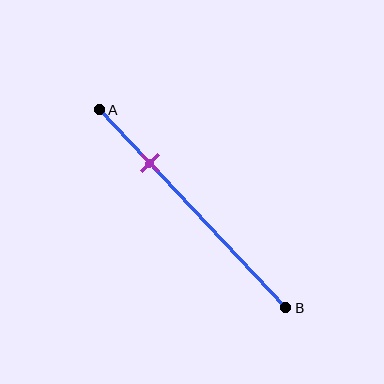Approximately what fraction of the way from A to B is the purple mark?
The purple mark is approximately 25% of the way from A to B.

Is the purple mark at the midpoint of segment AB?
No, the mark is at about 25% from A, not at the 50% midpoint.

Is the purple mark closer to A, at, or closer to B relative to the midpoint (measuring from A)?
The purple mark is closer to point A than the midpoint of segment AB.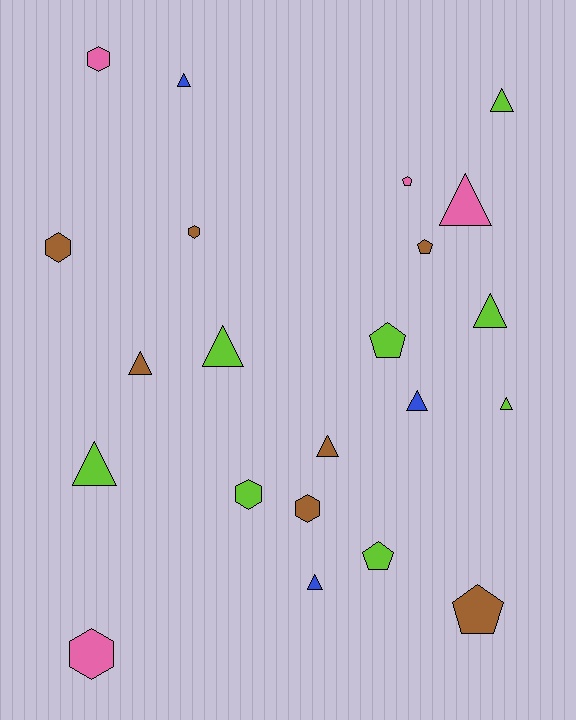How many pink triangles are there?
There is 1 pink triangle.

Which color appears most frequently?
Lime, with 8 objects.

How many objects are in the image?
There are 22 objects.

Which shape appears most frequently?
Triangle, with 11 objects.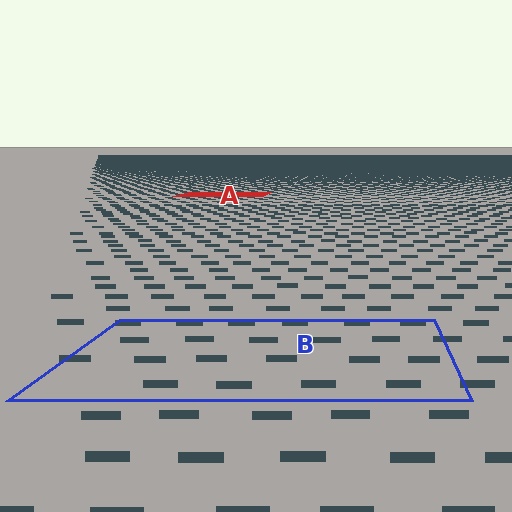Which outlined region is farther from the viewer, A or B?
Region A is farther from the viewer — the texture elements inside it appear smaller and more densely packed.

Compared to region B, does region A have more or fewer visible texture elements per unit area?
Region A has more texture elements per unit area — they are packed more densely because it is farther away.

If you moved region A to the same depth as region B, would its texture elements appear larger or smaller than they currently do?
They would appear larger. At a closer depth, the same texture elements are projected at a bigger on-screen size.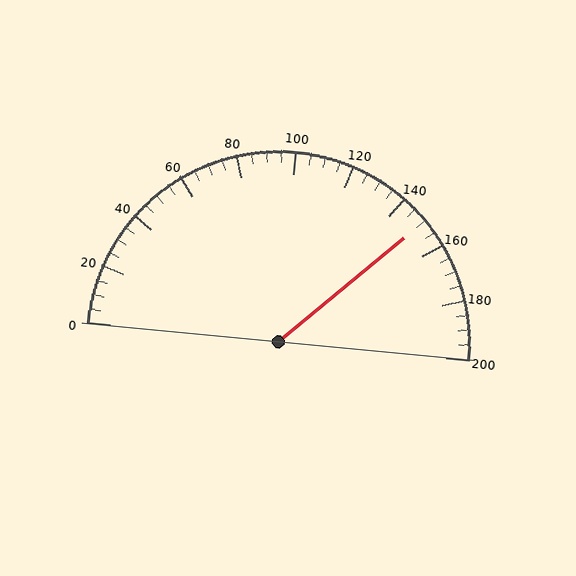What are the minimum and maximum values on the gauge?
The gauge ranges from 0 to 200.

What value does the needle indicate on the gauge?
The needle indicates approximately 150.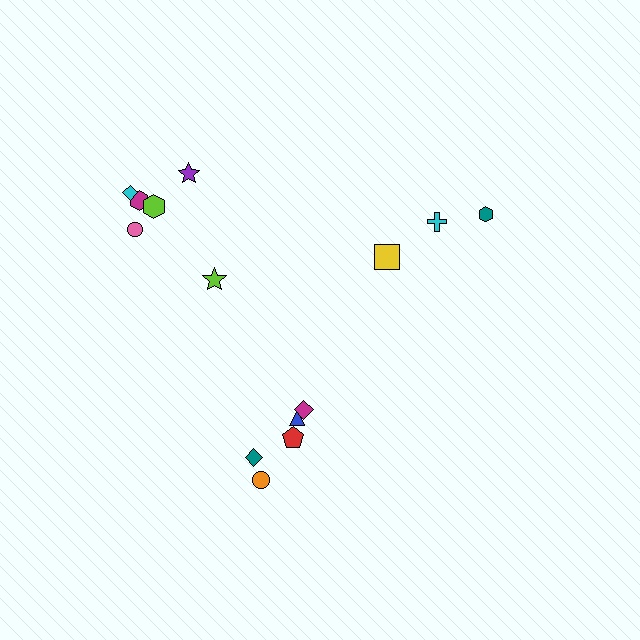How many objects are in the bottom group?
There are 5 objects.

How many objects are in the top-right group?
There are 3 objects.